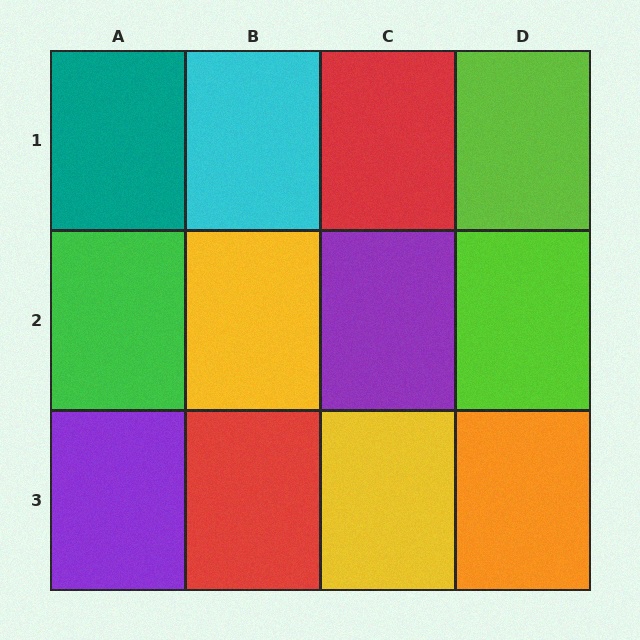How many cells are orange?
1 cell is orange.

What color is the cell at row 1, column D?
Lime.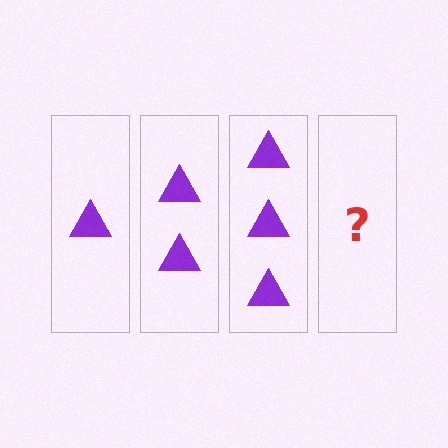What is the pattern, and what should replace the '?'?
The pattern is that each step adds one more triangle. The '?' should be 4 triangles.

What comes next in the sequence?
The next element should be 4 triangles.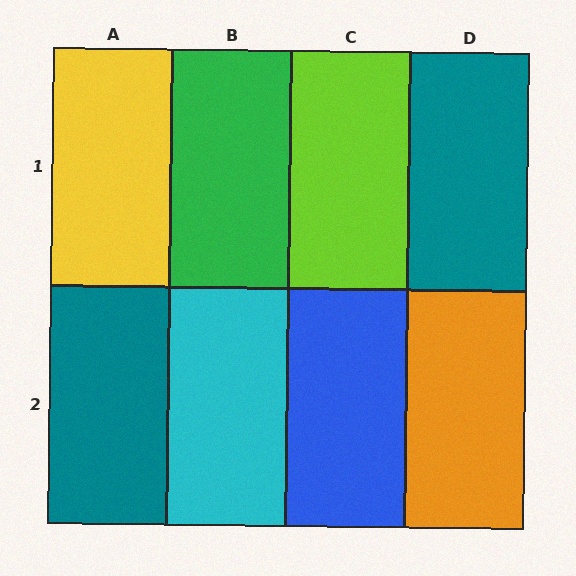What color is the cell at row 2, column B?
Cyan.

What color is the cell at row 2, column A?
Teal.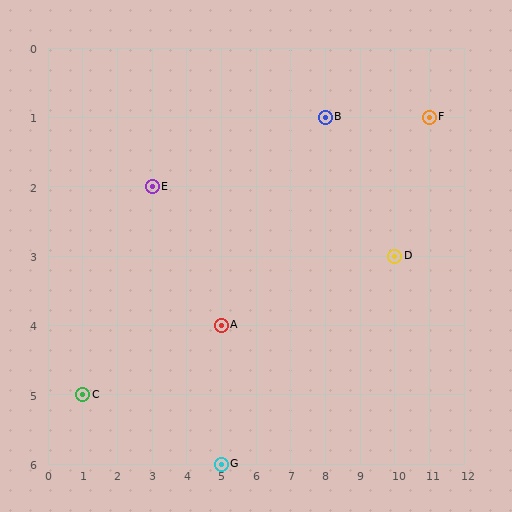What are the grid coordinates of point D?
Point D is at grid coordinates (10, 3).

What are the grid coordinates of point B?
Point B is at grid coordinates (8, 1).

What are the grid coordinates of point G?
Point G is at grid coordinates (5, 6).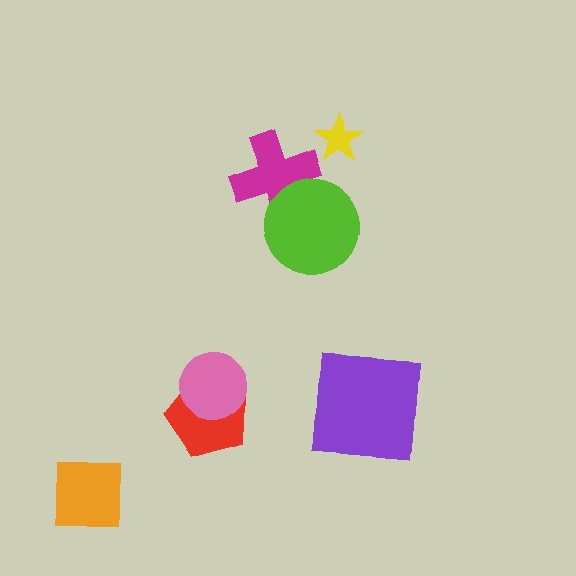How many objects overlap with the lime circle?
1 object overlaps with the lime circle.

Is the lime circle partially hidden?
No, no other shape covers it.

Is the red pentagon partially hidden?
Yes, it is partially covered by another shape.